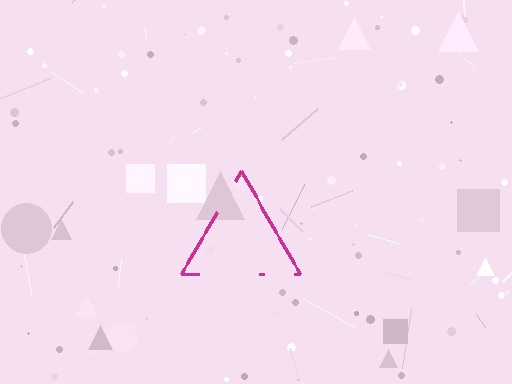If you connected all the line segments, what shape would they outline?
They would outline a triangle.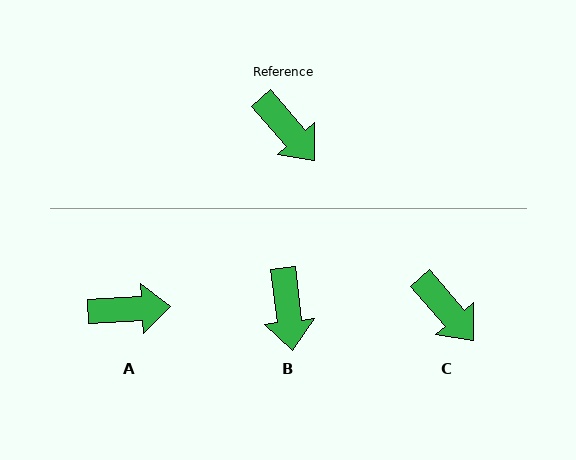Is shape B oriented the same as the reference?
No, it is off by about 34 degrees.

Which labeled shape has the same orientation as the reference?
C.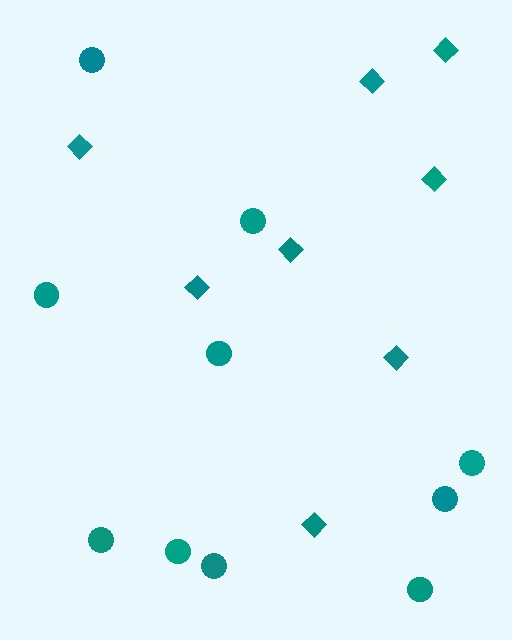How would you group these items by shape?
There are 2 groups: one group of circles (10) and one group of diamonds (8).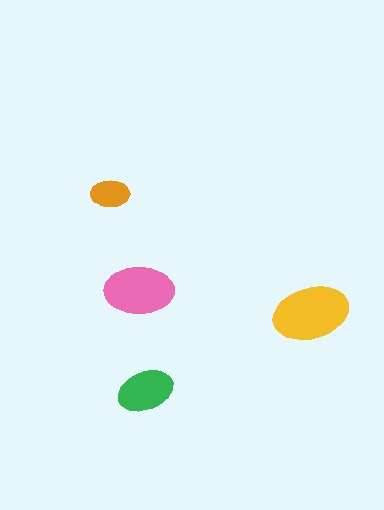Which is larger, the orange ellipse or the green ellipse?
The green one.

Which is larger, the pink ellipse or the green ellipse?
The pink one.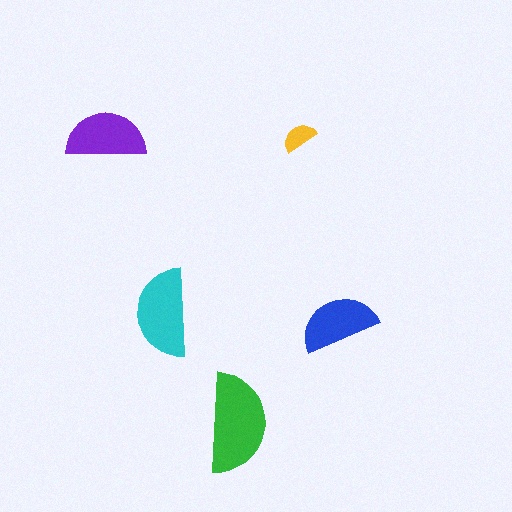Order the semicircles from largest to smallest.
the green one, the cyan one, the purple one, the blue one, the yellow one.